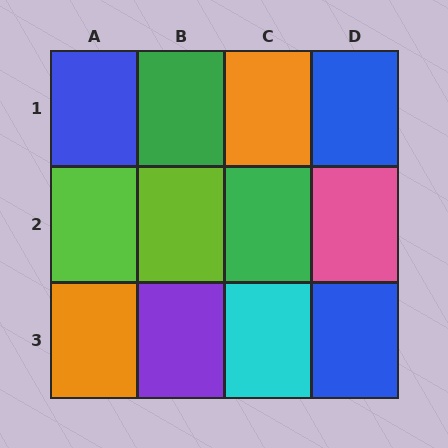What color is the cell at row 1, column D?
Blue.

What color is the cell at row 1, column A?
Blue.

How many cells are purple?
1 cell is purple.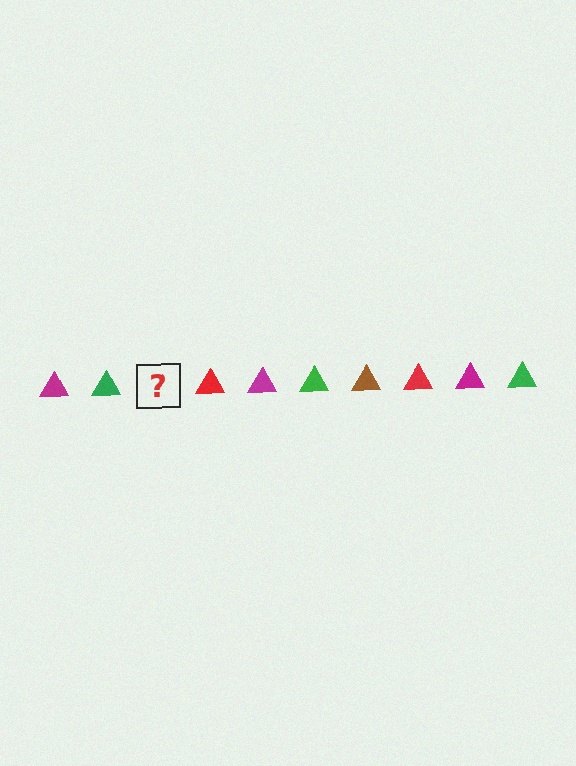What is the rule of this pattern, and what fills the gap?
The rule is that the pattern cycles through magenta, green, brown, red triangles. The gap should be filled with a brown triangle.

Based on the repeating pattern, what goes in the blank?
The blank should be a brown triangle.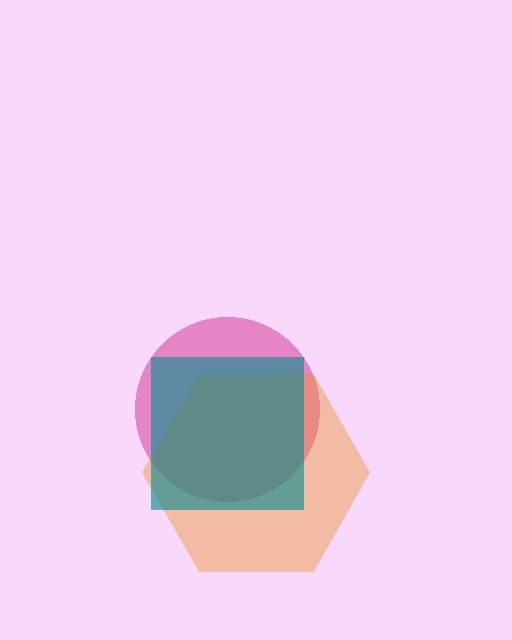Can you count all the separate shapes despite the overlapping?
Yes, there are 3 separate shapes.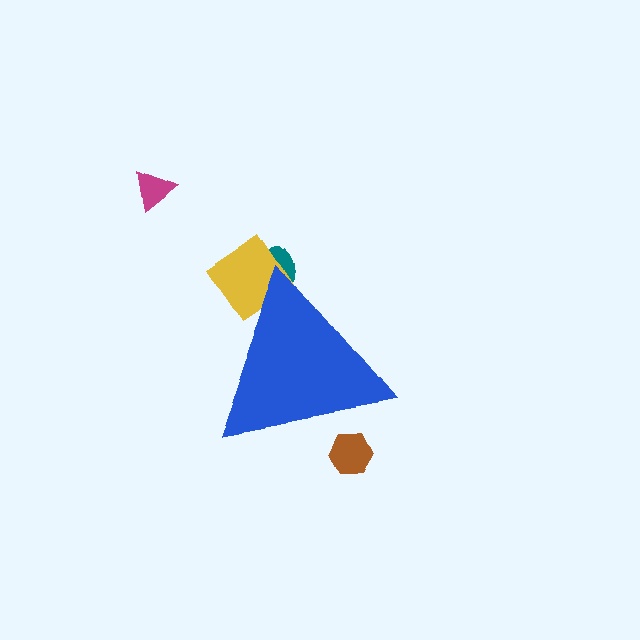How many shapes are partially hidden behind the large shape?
3 shapes are partially hidden.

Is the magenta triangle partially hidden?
No, the magenta triangle is fully visible.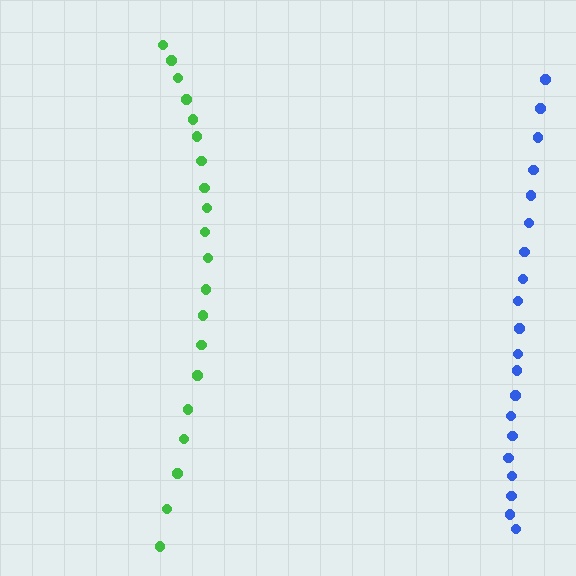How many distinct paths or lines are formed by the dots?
There are 2 distinct paths.